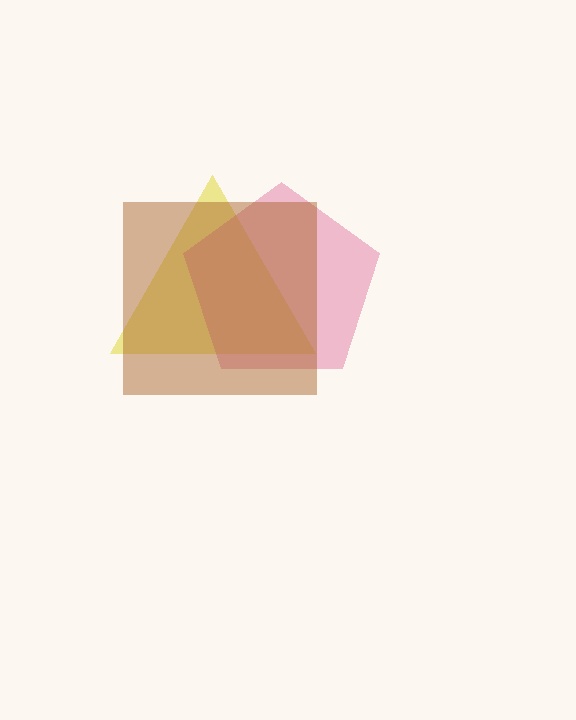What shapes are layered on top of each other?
The layered shapes are: a yellow triangle, a pink pentagon, a brown square.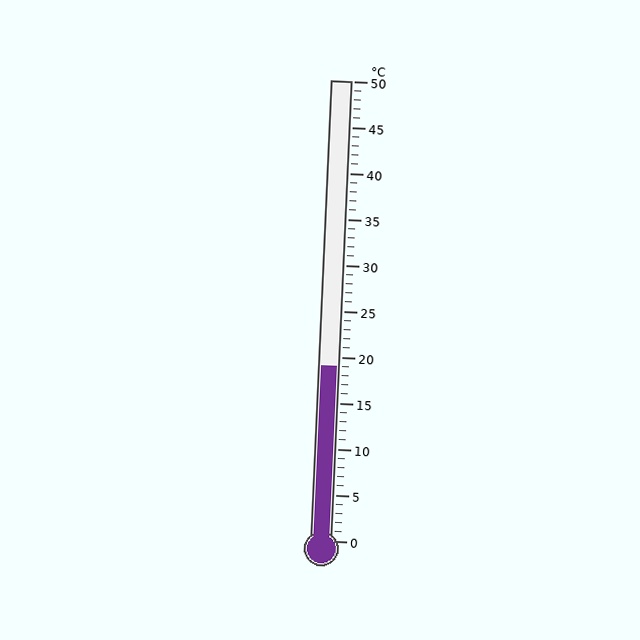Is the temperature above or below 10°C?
The temperature is above 10°C.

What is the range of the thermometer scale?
The thermometer scale ranges from 0°C to 50°C.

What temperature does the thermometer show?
The thermometer shows approximately 19°C.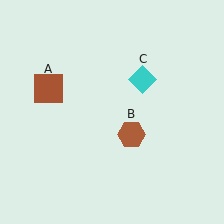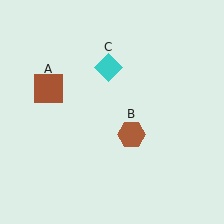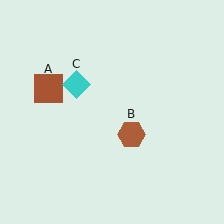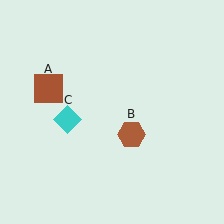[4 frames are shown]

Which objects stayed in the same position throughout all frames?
Brown square (object A) and brown hexagon (object B) remained stationary.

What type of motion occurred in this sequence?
The cyan diamond (object C) rotated counterclockwise around the center of the scene.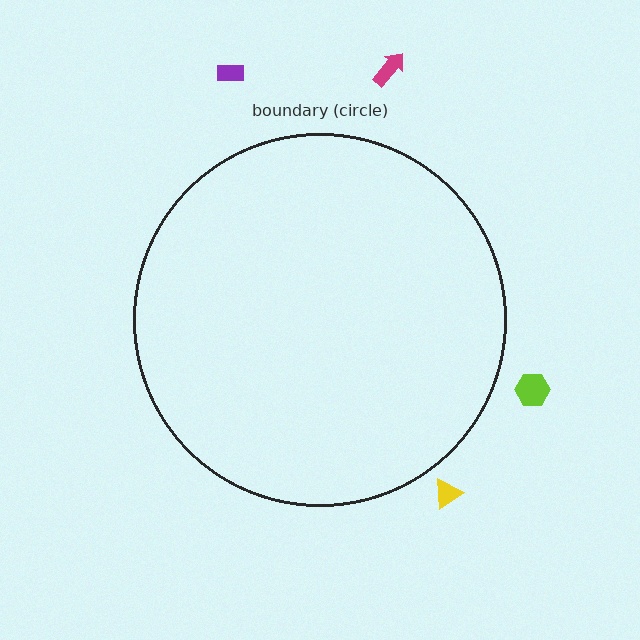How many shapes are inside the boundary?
0 inside, 4 outside.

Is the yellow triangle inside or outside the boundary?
Outside.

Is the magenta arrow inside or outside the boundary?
Outside.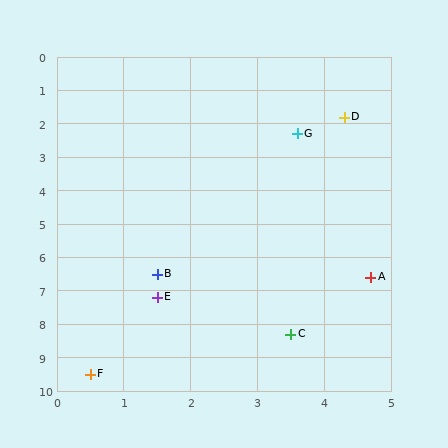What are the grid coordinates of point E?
Point E is at approximately (1.5, 7.2).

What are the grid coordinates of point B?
Point B is at approximately (1.5, 6.5).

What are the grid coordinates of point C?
Point C is at approximately (3.5, 8.3).